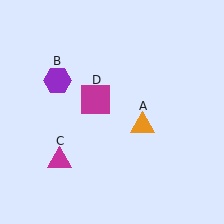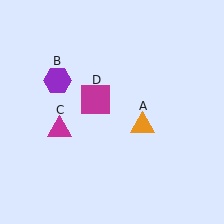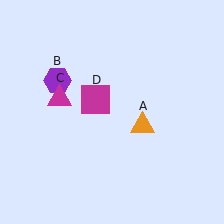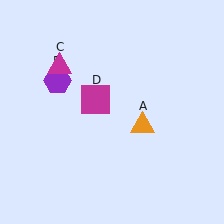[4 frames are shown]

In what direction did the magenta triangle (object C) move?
The magenta triangle (object C) moved up.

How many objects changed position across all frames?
1 object changed position: magenta triangle (object C).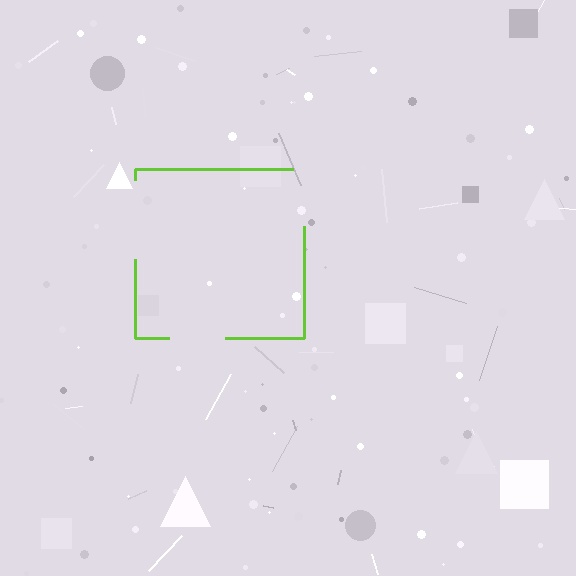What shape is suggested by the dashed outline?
The dashed outline suggests a square.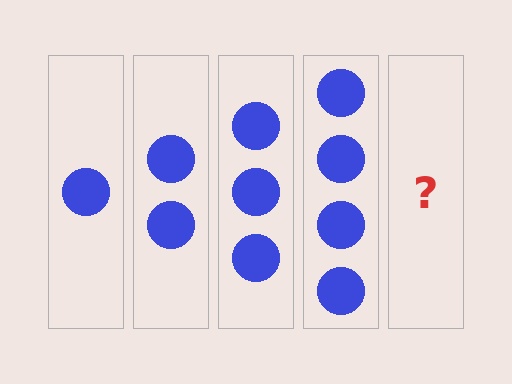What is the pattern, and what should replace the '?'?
The pattern is that each step adds one more circle. The '?' should be 5 circles.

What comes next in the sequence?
The next element should be 5 circles.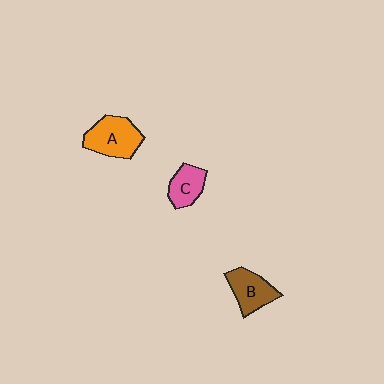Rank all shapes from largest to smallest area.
From largest to smallest: A (orange), B (brown), C (pink).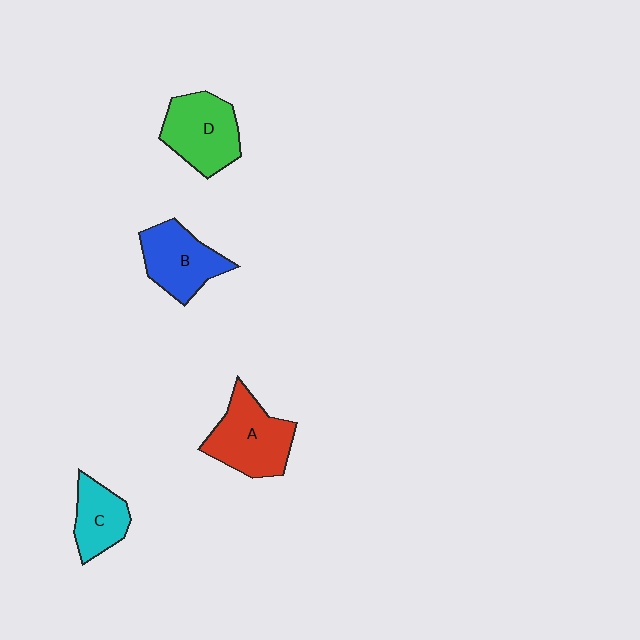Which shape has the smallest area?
Shape C (cyan).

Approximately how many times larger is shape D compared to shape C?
Approximately 1.5 times.